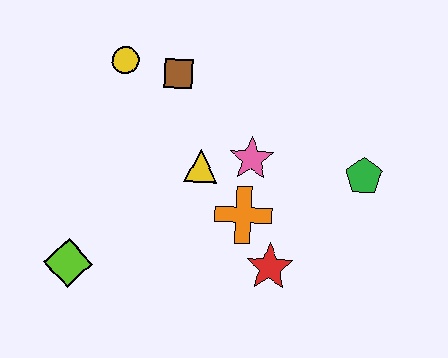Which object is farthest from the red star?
The yellow circle is farthest from the red star.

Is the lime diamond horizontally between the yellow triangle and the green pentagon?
No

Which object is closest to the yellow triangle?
The pink star is closest to the yellow triangle.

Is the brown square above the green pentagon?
Yes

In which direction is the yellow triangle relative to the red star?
The yellow triangle is above the red star.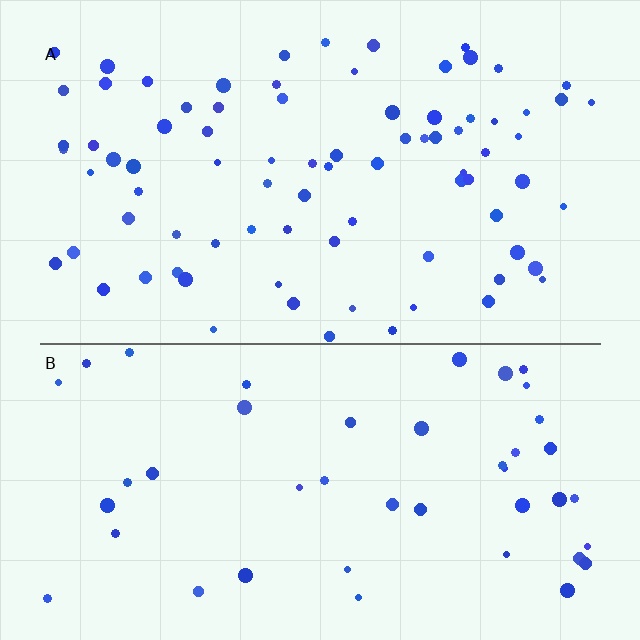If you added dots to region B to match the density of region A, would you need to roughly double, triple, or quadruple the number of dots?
Approximately double.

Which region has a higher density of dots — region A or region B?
A (the top).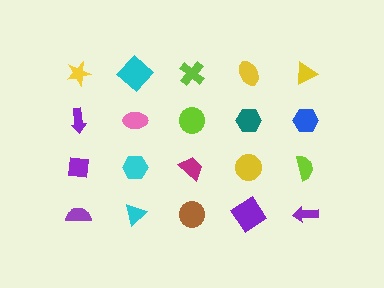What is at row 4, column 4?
A purple diamond.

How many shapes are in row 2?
5 shapes.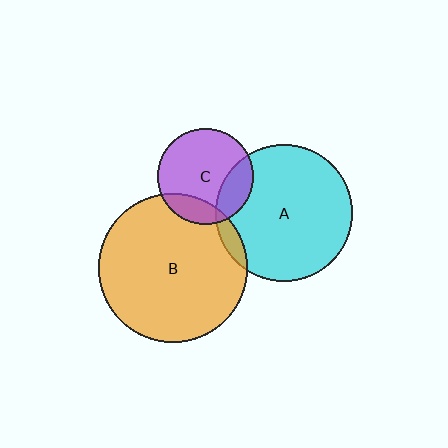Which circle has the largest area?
Circle B (orange).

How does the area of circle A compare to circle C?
Approximately 2.0 times.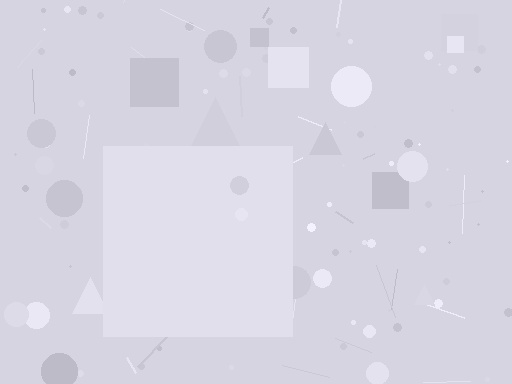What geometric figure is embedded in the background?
A square is embedded in the background.